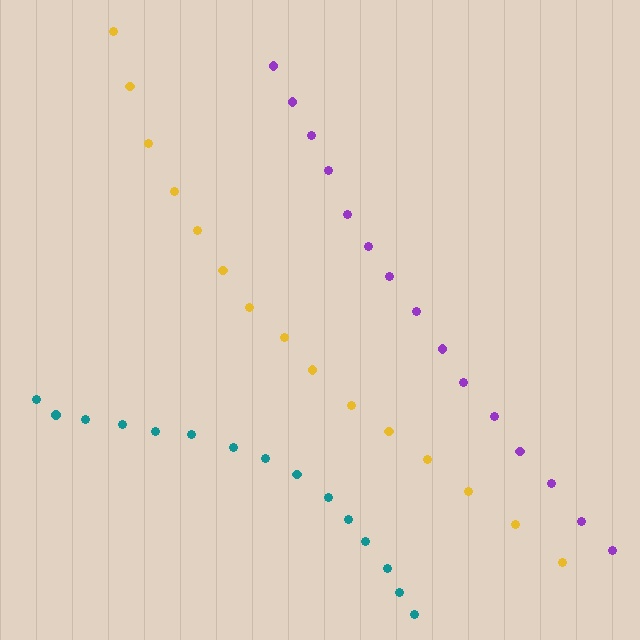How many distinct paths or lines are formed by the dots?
There are 3 distinct paths.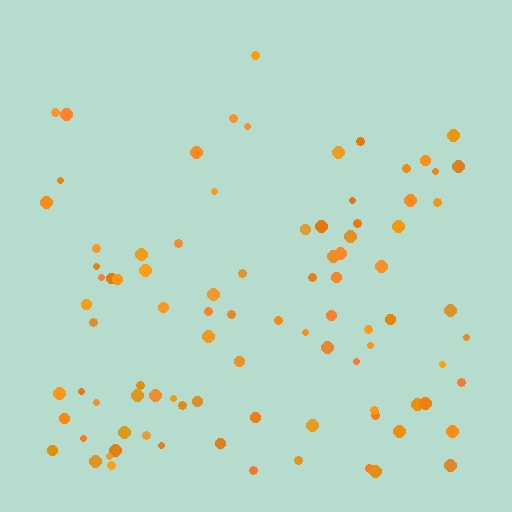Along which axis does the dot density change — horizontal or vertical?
Vertical.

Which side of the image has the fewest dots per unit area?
The top.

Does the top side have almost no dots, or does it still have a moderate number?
Still a moderate number, just noticeably fewer than the bottom.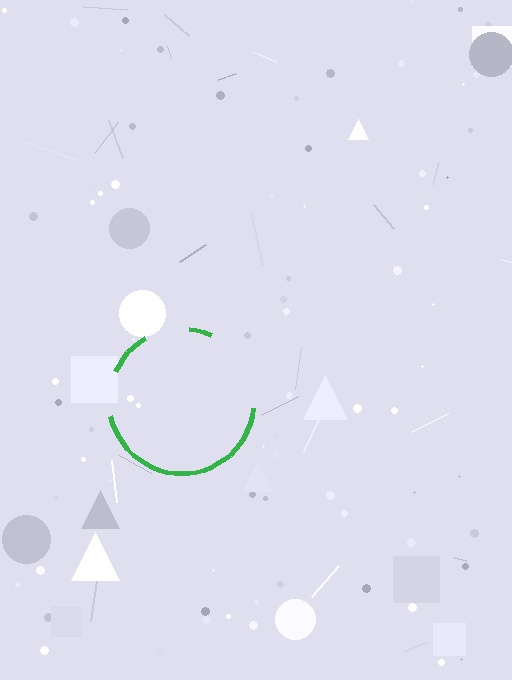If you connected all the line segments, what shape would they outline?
They would outline a circle.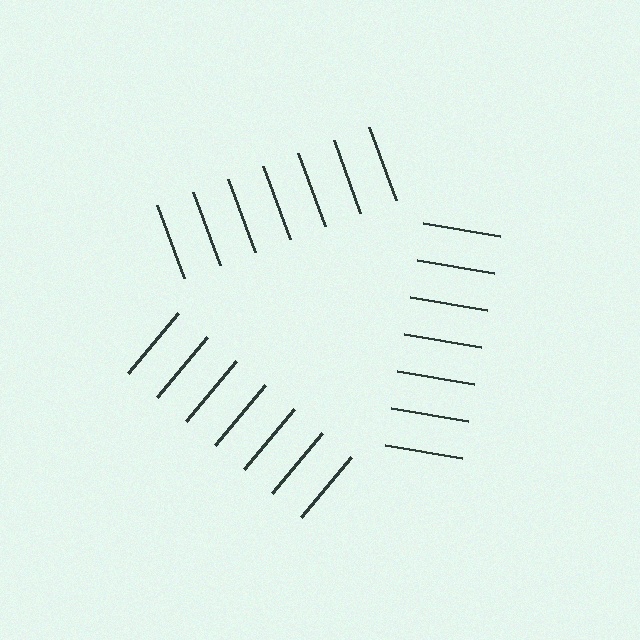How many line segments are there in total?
21 — 7 along each of the 3 edges.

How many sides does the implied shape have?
3 sides — the line-ends trace a triangle.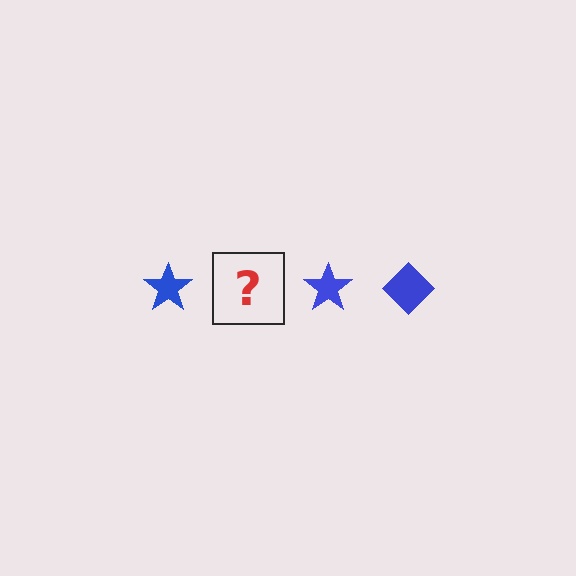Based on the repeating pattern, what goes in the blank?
The blank should be a blue diamond.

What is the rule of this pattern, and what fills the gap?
The rule is that the pattern cycles through star, diamond shapes in blue. The gap should be filled with a blue diamond.